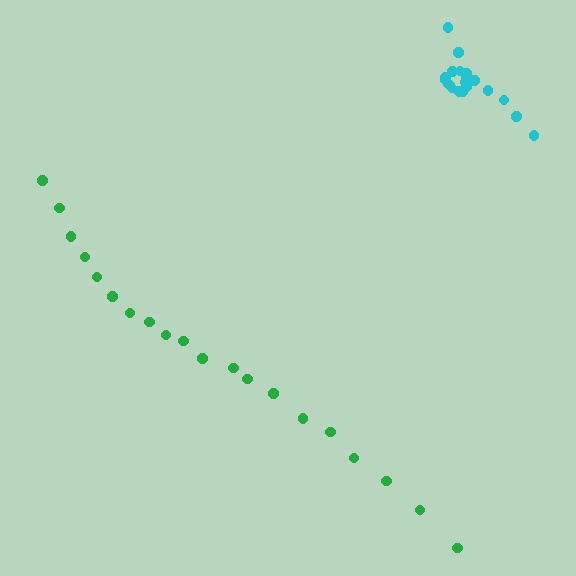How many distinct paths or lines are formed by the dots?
There are 2 distinct paths.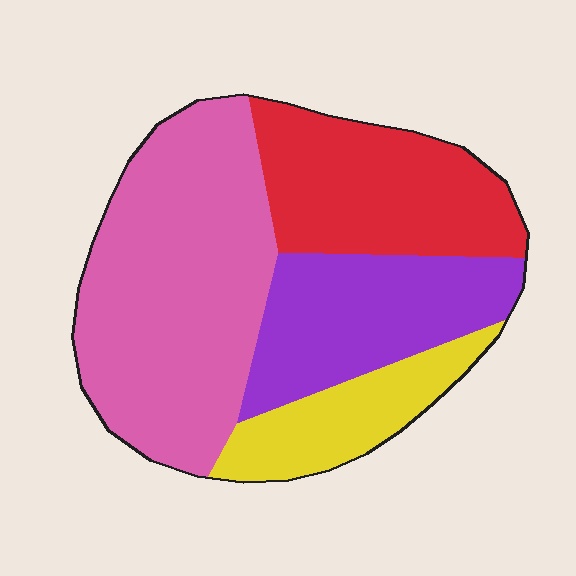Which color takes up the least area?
Yellow, at roughly 15%.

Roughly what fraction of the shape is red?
Red takes up about one quarter (1/4) of the shape.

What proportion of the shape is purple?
Purple takes up about one fifth (1/5) of the shape.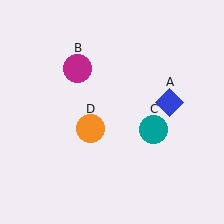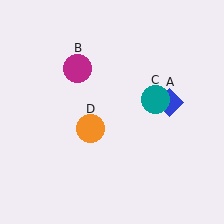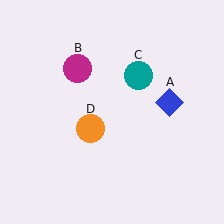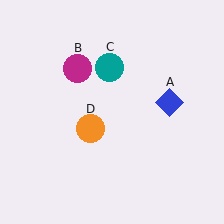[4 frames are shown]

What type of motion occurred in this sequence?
The teal circle (object C) rotated counterclockwise around the center of the scene.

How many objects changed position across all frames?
1 object changed position: teal circle (object C).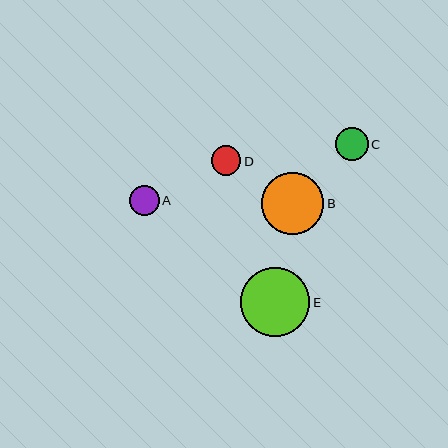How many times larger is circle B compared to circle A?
Circle B is approximately 2.1 times the size of circle A.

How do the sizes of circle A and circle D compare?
Circle A and circle D are approximately the same size.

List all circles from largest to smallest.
From largest to smallest: E, B, C, A, D.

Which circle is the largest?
Circle E is the largest with a size of approximately 69 pixels.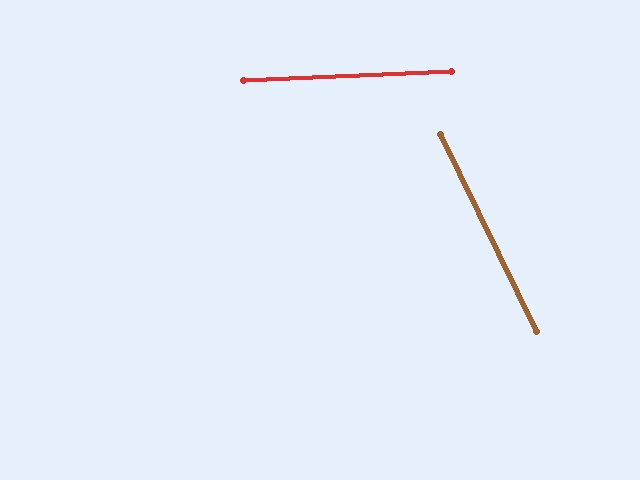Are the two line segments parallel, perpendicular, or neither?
Neither parallel nor perpendicular — they differ by about 67°.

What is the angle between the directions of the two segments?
Approximately 67 degrees.